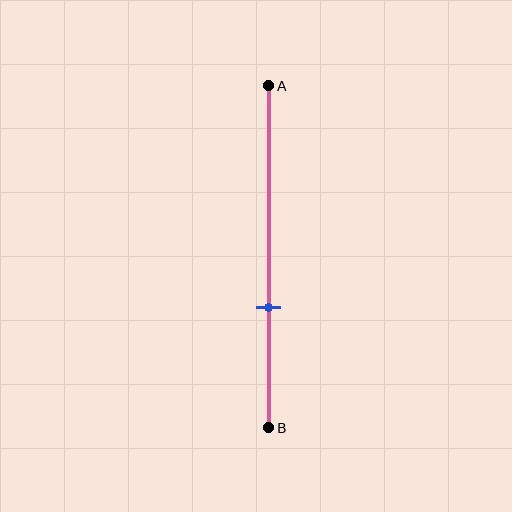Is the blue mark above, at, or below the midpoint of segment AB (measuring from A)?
The blue mark is below the midpoint of segment AB.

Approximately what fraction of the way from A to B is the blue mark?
The blue mark is approximately 65% of the way from A to B.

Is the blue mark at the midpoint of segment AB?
No, the mark is at about 65% from A, not at the 50% midpoint.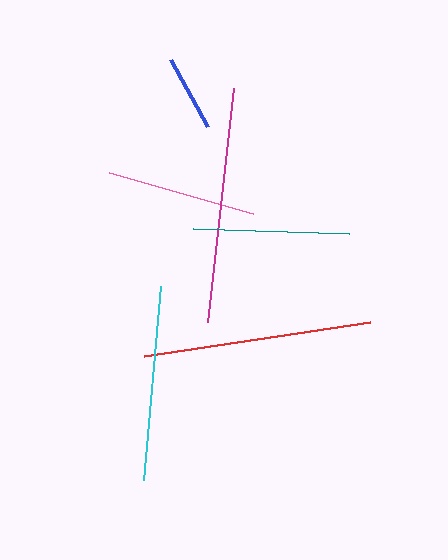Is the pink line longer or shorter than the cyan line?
The cyan line is longer than the pink line.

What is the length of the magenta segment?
The magenta segment is approximately 235 pixels long.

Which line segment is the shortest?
The blue line is the shortest at approximately 76 pixels.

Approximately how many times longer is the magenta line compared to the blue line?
The magenta line is approximately 3.1 times the length of the blue line.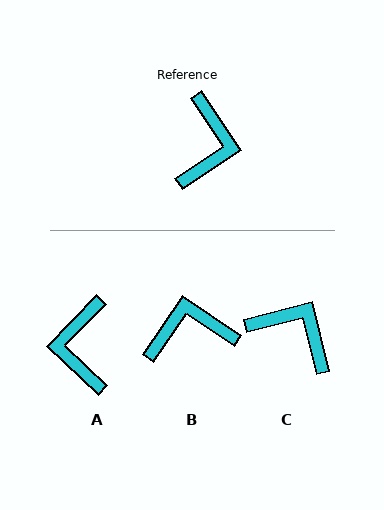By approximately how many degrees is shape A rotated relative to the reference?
Approximately 167 degrees clockwise.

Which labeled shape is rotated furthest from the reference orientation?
A, about 167 degrees away.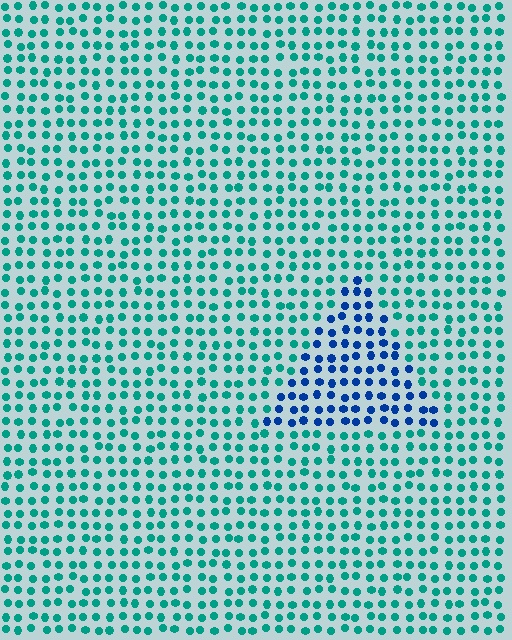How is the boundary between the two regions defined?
The boundary is defined purely by a slight shift in hue (about 48 degrees). Spacing, size, and orientation are identical on both sides.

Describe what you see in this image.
The image is filled with small teal elements in a uniform arrangement. A triangle-shaped region is visible where the elements are tinted to a slightly different hue, forming a subtle color boundary.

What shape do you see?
I see a triangle.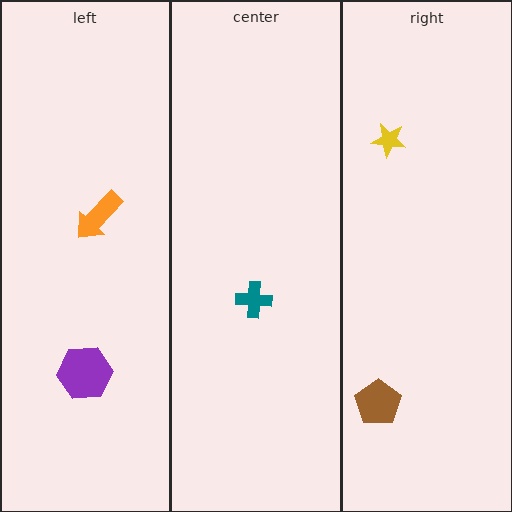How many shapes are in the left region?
2.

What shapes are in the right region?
The brown pentagon, the yellow star.